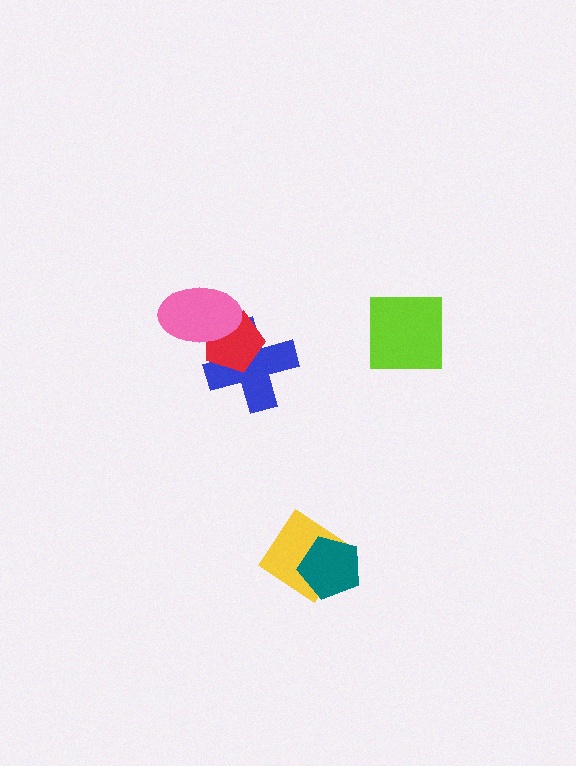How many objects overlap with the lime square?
0 objects overlap with the lime square.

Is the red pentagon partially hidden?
Yes, it is partially covered by another shape.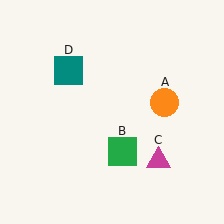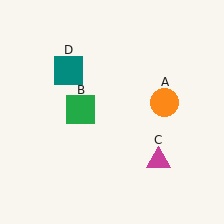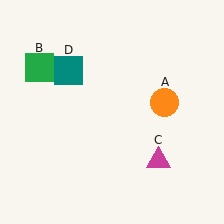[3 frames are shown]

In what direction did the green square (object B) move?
The green square (object B) moved up and to the left.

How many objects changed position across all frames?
1 object changed position: green square (object B).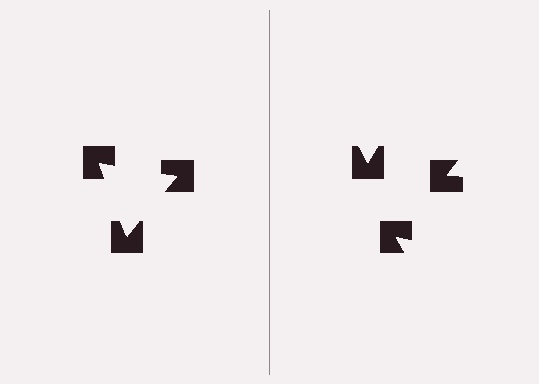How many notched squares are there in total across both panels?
6 — 3 on each side.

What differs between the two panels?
The notched squares are positioned identically on both sides; only the wedge orientations differ. On the left they align to a triangle; on the right they are misaligned.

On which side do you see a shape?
An illusory triangle appears on the left side. On the right side the wedge cuts are rotated, so no coherent shape forms.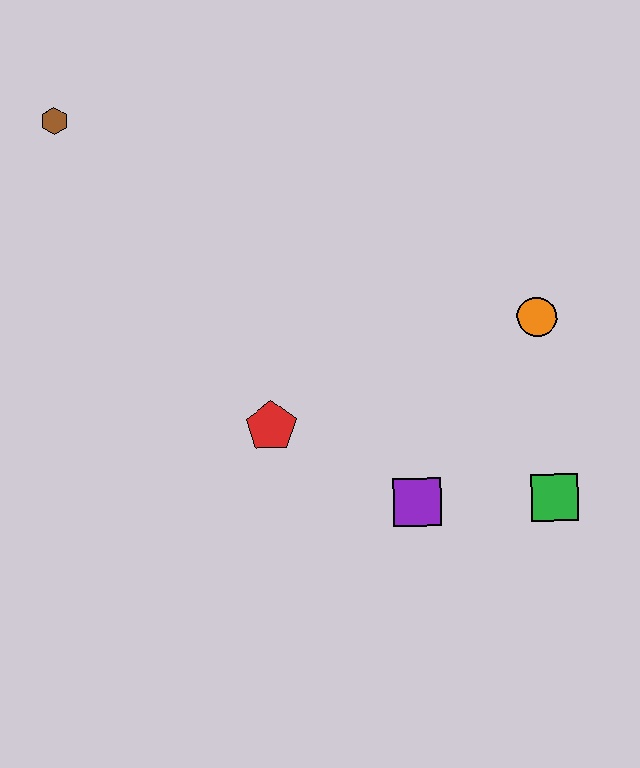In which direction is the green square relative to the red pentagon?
The green square is to the right of the red pentagon.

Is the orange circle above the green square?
Yes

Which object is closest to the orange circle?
The green square is closest to the orange circle.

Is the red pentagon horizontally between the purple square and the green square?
No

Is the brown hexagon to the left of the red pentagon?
Yes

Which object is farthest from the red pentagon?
The brown hexagon is farthest from the red pentagon.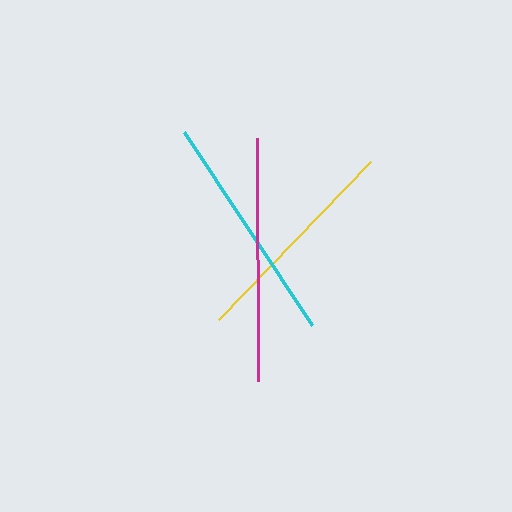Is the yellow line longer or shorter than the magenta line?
The magenta line is longer than the yellow line.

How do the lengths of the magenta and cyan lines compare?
The magenta and cyan lines are approximately the same length.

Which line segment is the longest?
The magenta line is the longest at approximately 243 pixels.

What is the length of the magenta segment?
The magenta segment is approximately 243 pixels long.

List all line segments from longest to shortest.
From longest to shortest: magenta, cyan, yellow.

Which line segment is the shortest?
The yellow line is the shortest at approximately 219 pixels.